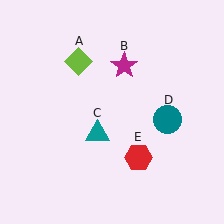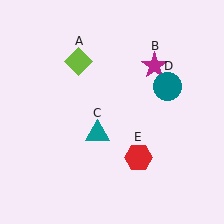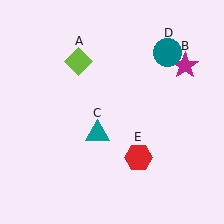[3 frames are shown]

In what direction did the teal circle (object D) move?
The teal circle (object D) moved up.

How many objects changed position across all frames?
2 objects changed position: magenta star (object B), teal circle (object D).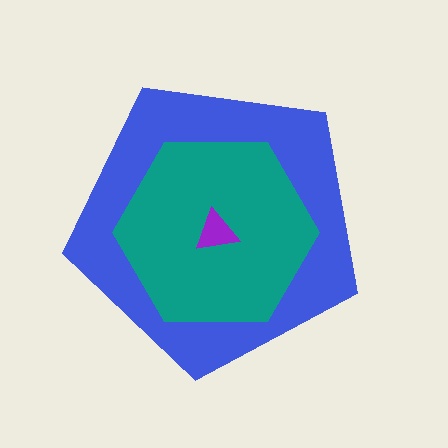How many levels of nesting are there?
3.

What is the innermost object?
The purple triangle.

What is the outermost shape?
The blue pentagon.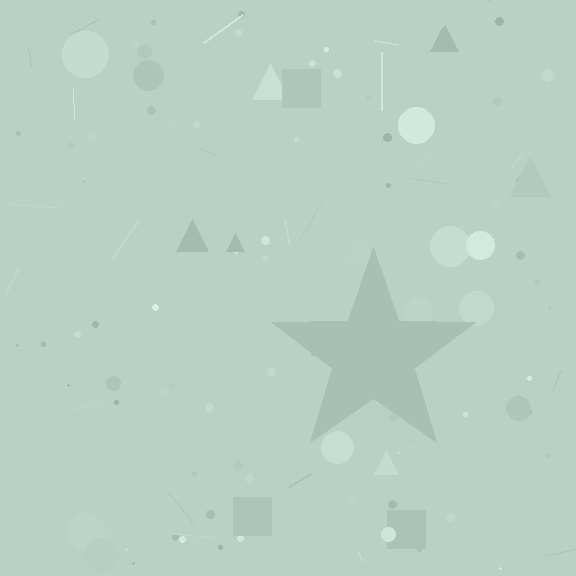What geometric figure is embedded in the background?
A star is embedded in the background.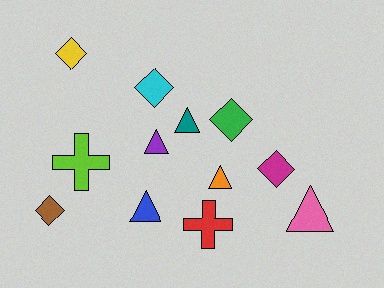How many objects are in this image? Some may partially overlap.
There are 12 objects.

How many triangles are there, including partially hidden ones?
There are 5 triangles.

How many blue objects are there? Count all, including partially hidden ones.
There is 1 blue object.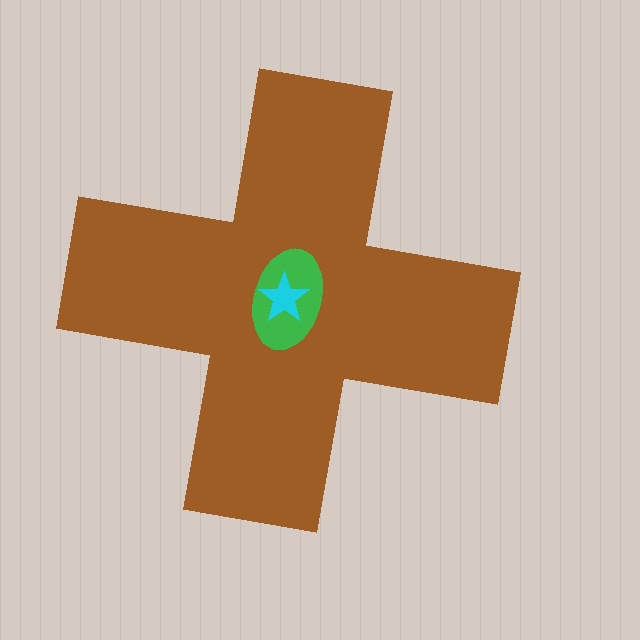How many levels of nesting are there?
3.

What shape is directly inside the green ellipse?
The cyan star.